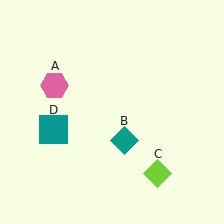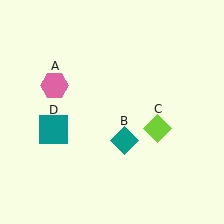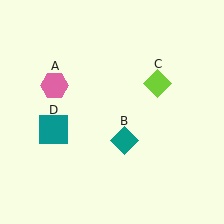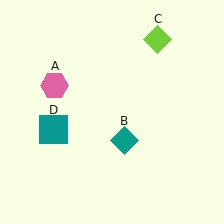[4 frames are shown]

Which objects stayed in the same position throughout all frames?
Pink hexagon (object A) and teal diamond (object B) and teal square (object D) remained stationary.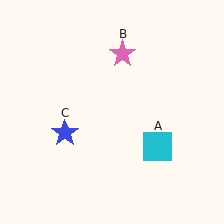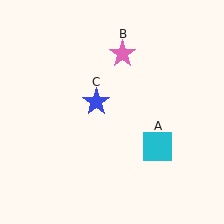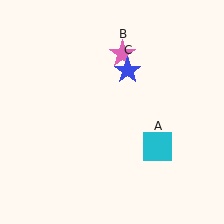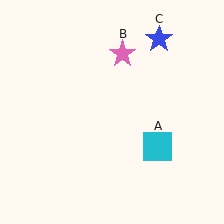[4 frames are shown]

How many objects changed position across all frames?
1 object changed position: blue star (object C).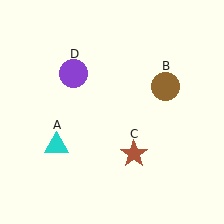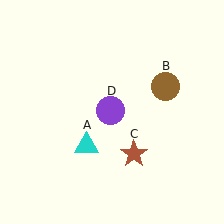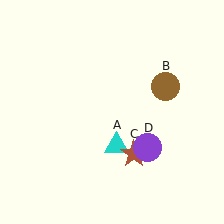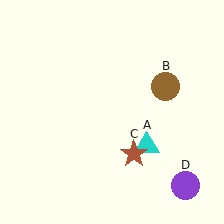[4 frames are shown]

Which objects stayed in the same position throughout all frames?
Brown circle (object B) and brown star (object C) remained stationary.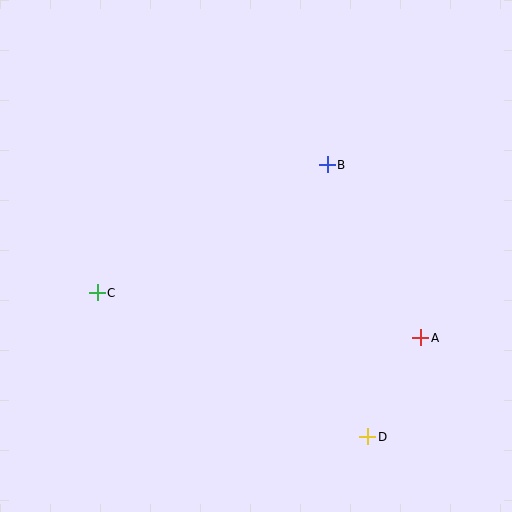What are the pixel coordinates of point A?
Point A is at (421, 338).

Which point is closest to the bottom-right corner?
Point D is closest to the bottom-right corner.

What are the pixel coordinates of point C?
Point C is at (97, 293).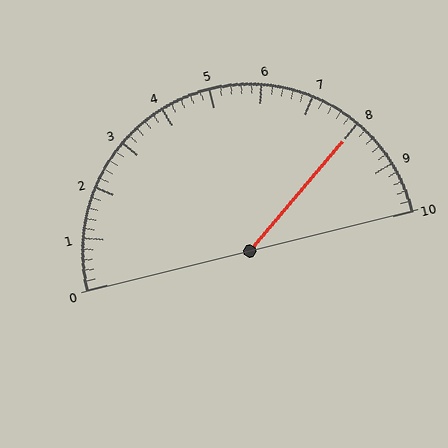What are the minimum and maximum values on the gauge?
The gauge ranges from 0 to 10.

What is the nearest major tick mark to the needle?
The nearest major tick mark is 8.